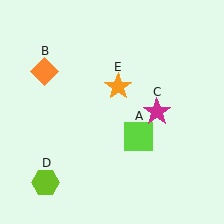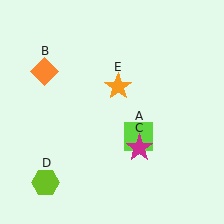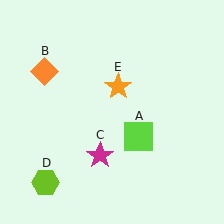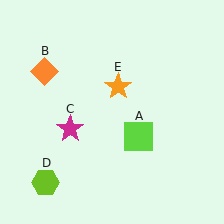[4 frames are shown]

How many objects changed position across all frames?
1 object changed position: magenta star (object C).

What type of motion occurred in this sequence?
The magenta star (object C) rotated clockwise around the center of the scene.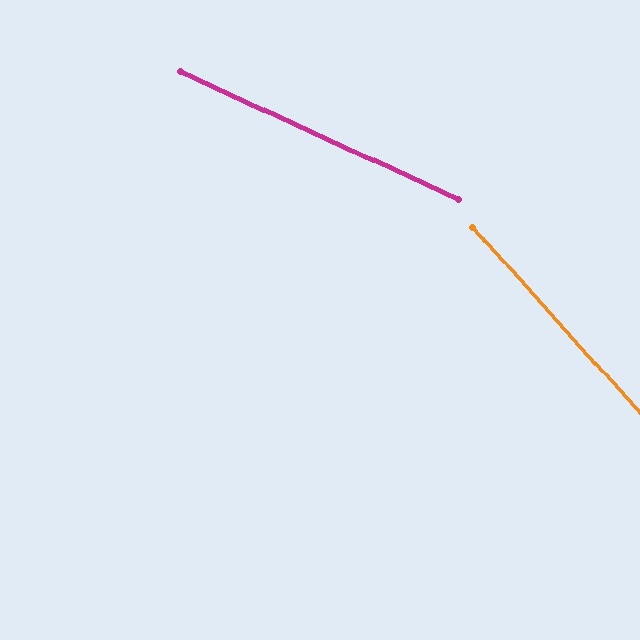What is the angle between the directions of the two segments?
Approximately 23 degrees.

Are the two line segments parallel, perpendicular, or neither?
Neither parallel nor perpendicular — they differ by about 23°.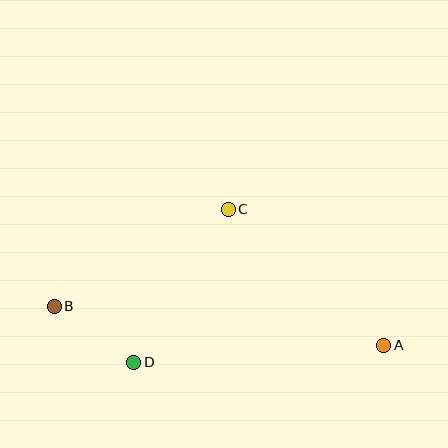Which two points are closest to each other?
Points B and D are closest to each other.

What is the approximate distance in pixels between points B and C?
The distance between B and C is approximately 199 pixels.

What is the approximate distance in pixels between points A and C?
The distance between A and C is approximately 207 pixels.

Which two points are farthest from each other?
Points A and B are farthest from each other.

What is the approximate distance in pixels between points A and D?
The distance between A and D is approximately 250 pixels.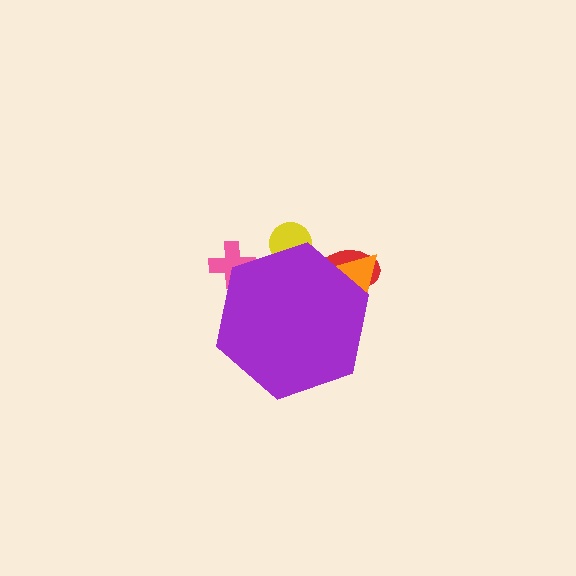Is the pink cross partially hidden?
Yes, the pink cross is partially hidden behind the purple hexagon.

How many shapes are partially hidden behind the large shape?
4 shapes are partially hidden.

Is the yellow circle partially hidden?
Yes, the yellow circle is partially hidden behind the purple hexagon.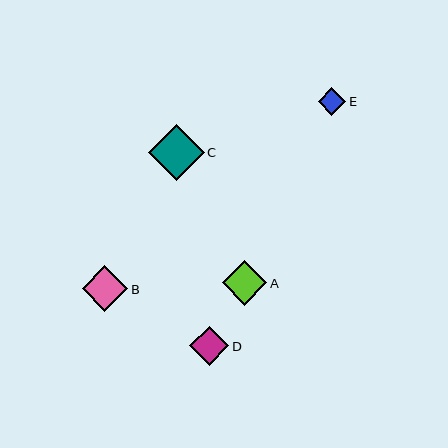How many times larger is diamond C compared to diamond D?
Diamond C is approximately 1.4 times the size of diamond D.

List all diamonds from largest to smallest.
From largest to smallest: C, B, A, D, E.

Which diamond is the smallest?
Diamond E is the smallest with a size of approximately 28 pixels.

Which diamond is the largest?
Diamond C is the largest with a size of approximately 56 pixels.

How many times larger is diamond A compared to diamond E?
Diamond A is approximately 1.6 times the size of diamond E.